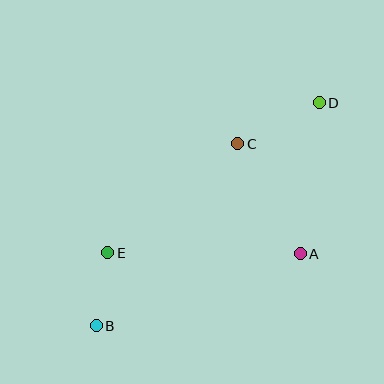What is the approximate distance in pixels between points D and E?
The distance between D and E is approximately 259 pixels.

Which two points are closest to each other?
Points B and E are closest to each other.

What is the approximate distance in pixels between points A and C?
The distance between A and C is approximately 126 pixels.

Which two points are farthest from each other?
Points B and D are farthest from each other.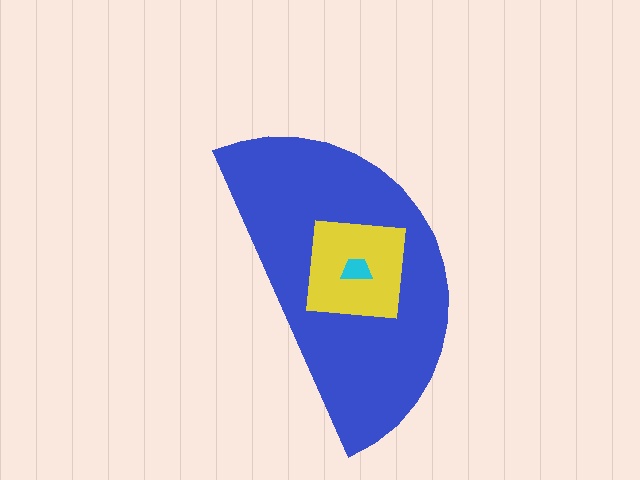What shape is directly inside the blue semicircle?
The yellow square.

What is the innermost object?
The cyan trapezoid.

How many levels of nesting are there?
3.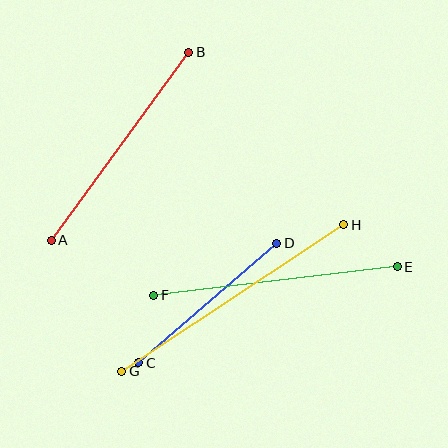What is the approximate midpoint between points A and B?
The midpoint is at approximately (120, 146) pixels.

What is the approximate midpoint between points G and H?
The midpoint is at approximately (233, 298) pixels.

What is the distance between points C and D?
The distance is approximately 183 pixels.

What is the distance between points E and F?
The distance is approximately 245 pixels.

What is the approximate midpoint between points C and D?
The midpoint is at approximately (208, 303) pixels.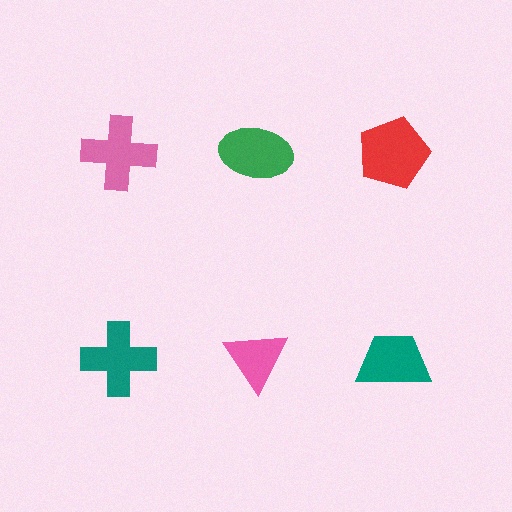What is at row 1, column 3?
A red pentagon.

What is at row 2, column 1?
A teal cross.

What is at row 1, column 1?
A pink cross.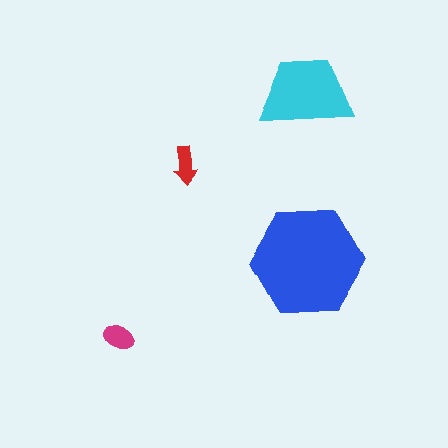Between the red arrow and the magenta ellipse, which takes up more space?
The magenta ellipse.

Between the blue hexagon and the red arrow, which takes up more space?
The blue hexagon.